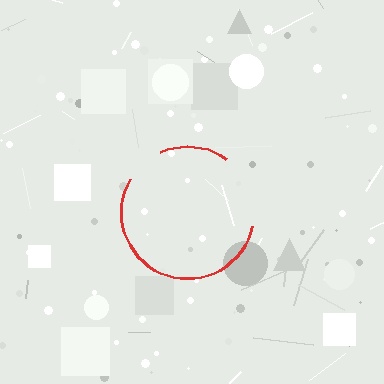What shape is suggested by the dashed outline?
The dashed outline suggests a circle.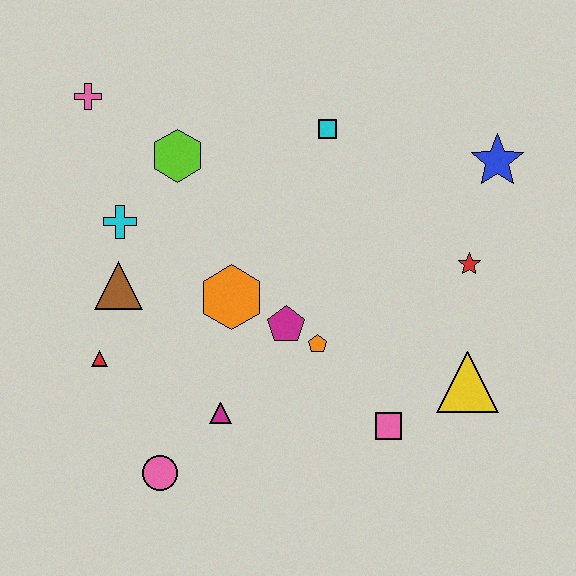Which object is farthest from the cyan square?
The pink circle is farthest from the cyan square.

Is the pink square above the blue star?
No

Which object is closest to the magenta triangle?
The pink circle is closest to the magenta triangle.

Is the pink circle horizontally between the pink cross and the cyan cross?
No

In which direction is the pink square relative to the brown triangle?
The pink square is to the right of the brown triangle.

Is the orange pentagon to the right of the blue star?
No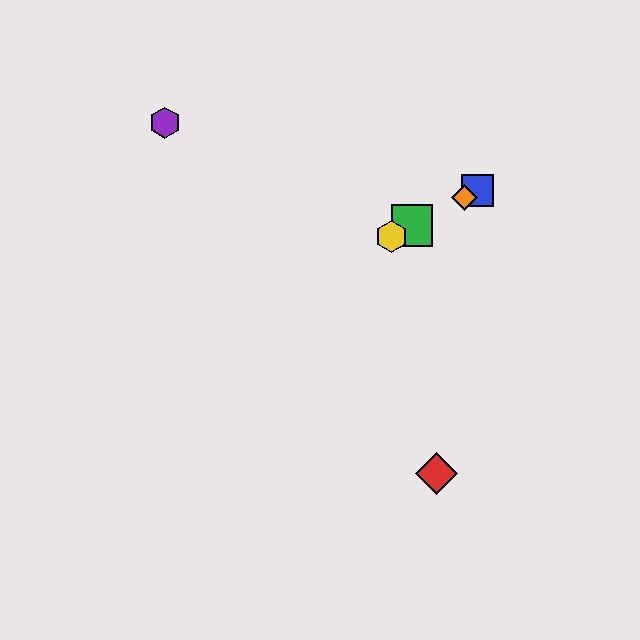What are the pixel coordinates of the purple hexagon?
The purple hexagon is at (165, 123).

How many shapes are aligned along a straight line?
4 shapes (the blue square, the green square, the yellow hexagon, the orange diamond) are aligned along a straight line.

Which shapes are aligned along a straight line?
The blue square, the green square, the yellow hexagon, the orange diamond are aligned along a straight line.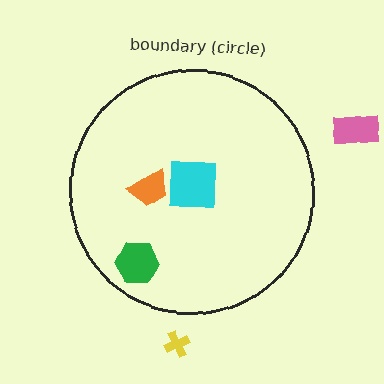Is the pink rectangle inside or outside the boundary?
Outside.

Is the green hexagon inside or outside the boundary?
Inside.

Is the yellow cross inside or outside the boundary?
Outside.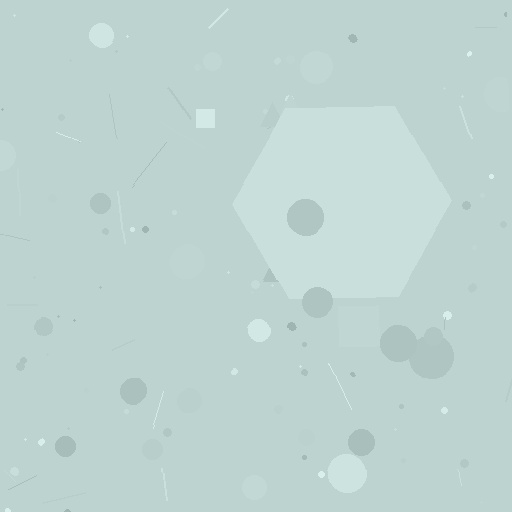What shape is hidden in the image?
A hexagon is hidden in the image.